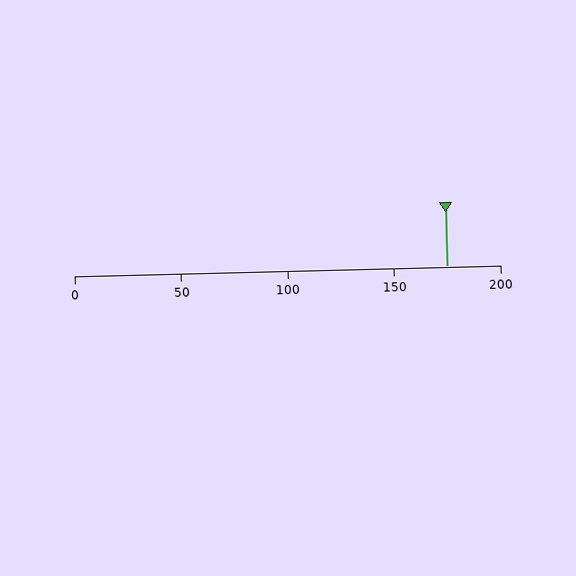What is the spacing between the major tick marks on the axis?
The major ticks are spaced 50 apart.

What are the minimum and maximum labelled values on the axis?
The axis runs from 0 to 200.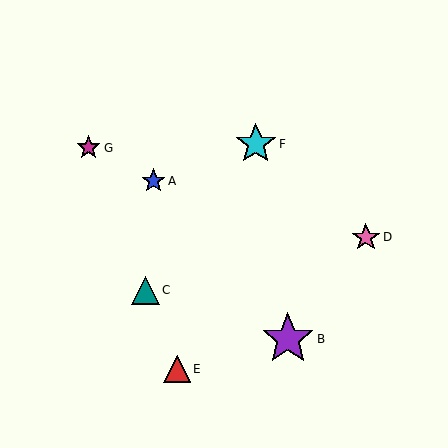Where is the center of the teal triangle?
The center of the teal triangle is at (145, 290).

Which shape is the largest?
The purple star (labeled B) is the largest.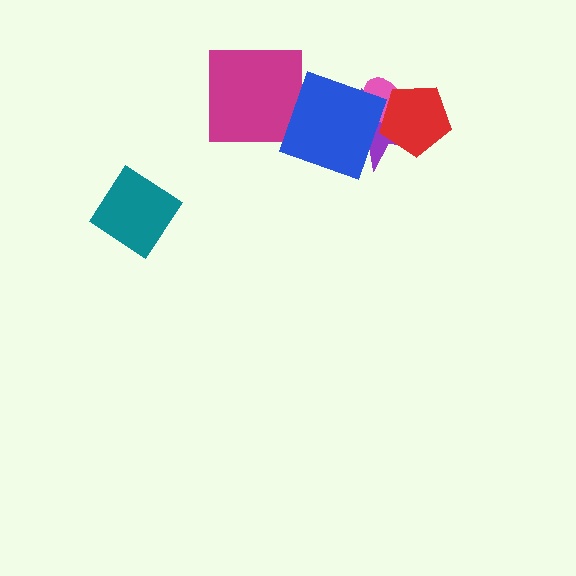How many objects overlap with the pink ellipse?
3 objects overlap with the pink ellipse.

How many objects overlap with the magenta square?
0 objects overlap with the magenta square.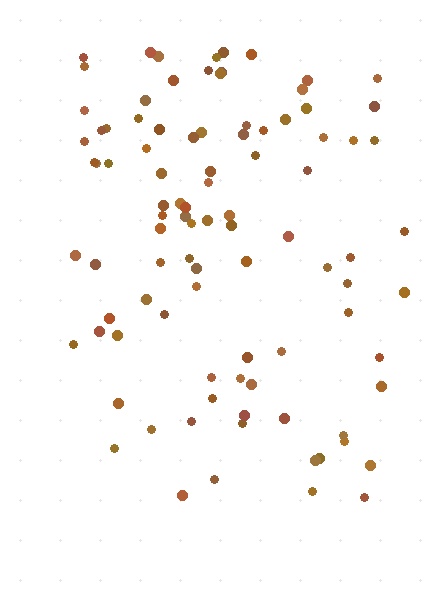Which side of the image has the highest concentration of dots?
The top.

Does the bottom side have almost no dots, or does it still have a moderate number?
Still a moderate number, just noticeably fewer than the top.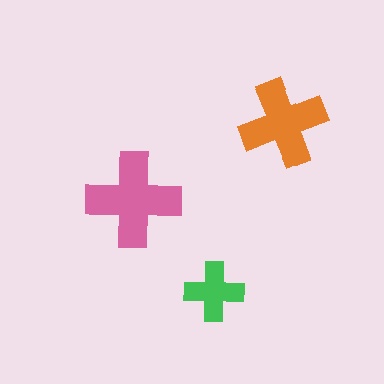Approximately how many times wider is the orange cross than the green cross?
About 1.5 times wider.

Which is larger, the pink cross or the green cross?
The pink one.